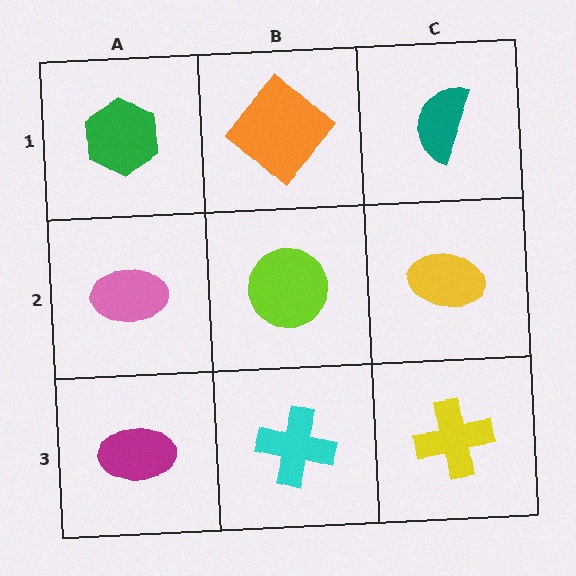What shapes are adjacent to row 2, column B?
An orange diamond (row 1, column B), a cyan cross (row 3, column B), a pink ellipse (row 2, column A), a yellow ellipse (row 2, column C).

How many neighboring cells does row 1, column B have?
3.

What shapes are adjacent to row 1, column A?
A pink ellipse (row 2, column A), an orange diamond (row 1, column B).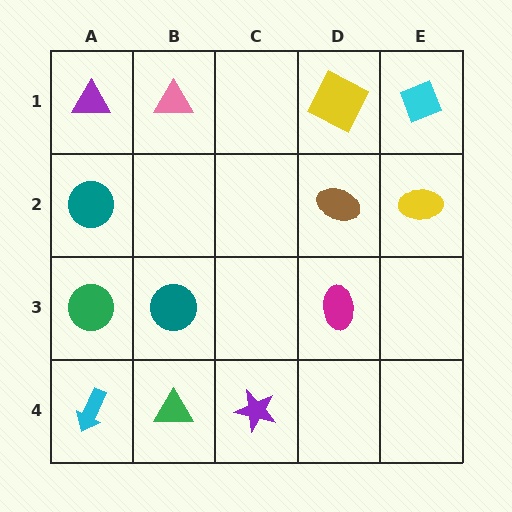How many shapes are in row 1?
4 shapes.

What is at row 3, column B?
A teal circle.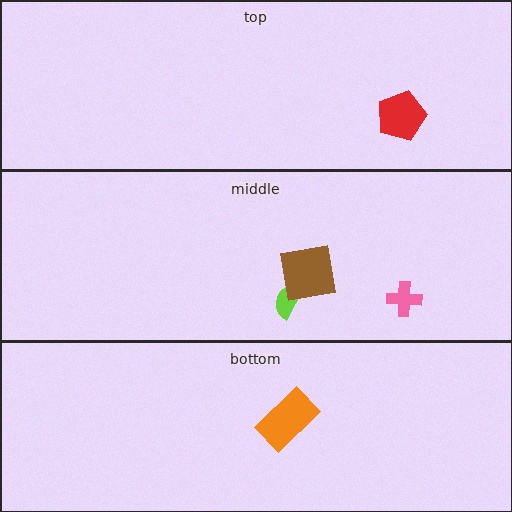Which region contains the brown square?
The middle region.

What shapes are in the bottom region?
The orange rectangle.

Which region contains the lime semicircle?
The middle region.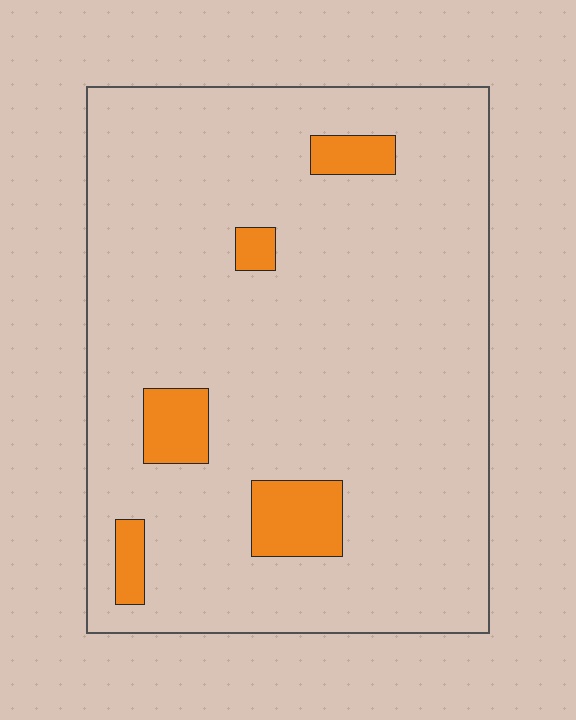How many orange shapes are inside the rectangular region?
5.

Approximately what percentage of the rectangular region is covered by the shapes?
Approximately 10%.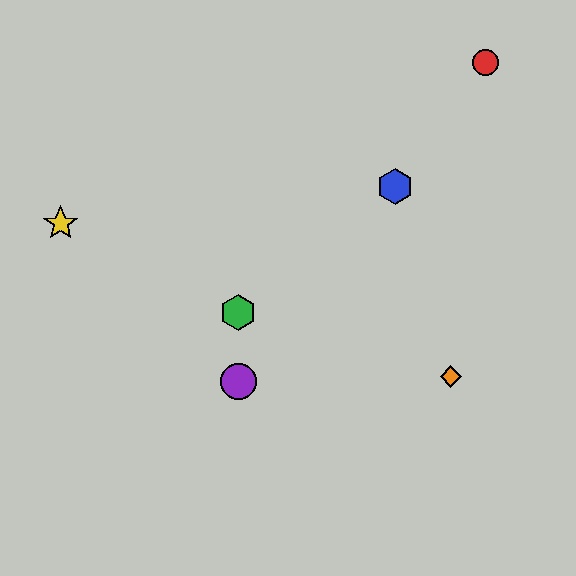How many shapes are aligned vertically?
2 shapes (the green hexagon, the purple circle) are aligned vertically.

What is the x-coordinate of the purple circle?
The purple circle is at x≈238.